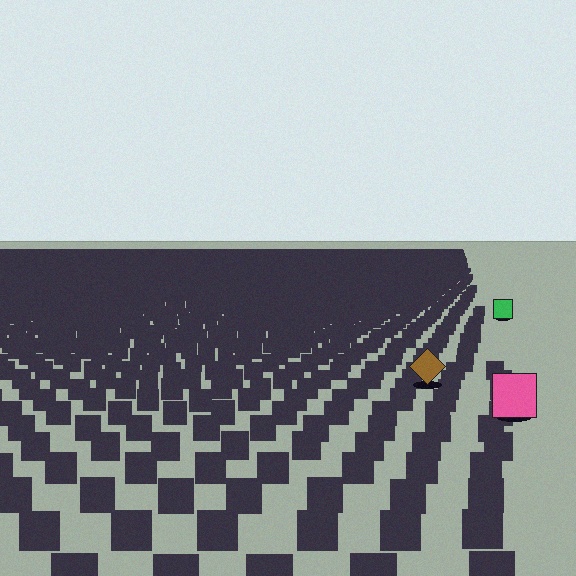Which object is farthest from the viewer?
The green square is farthest from the viewer. It appears smaller and the ground texture around it is denser.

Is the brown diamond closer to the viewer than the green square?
Yes. The brown diamond is closer — you can tell from the texture gradient: the ground texture is coarser near it.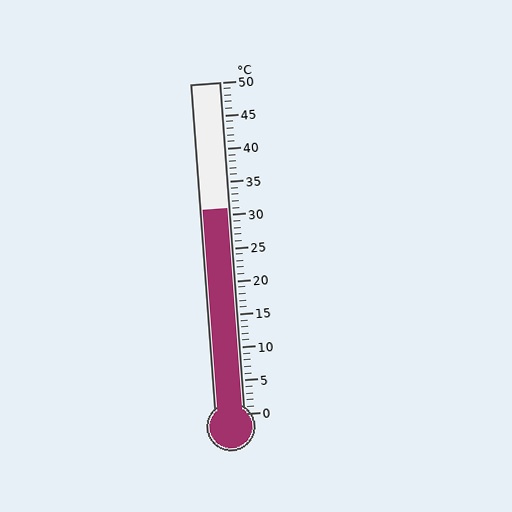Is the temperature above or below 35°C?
The temperature is below 35°C.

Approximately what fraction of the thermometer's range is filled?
The thermometer is filled to approximately 60% of its range.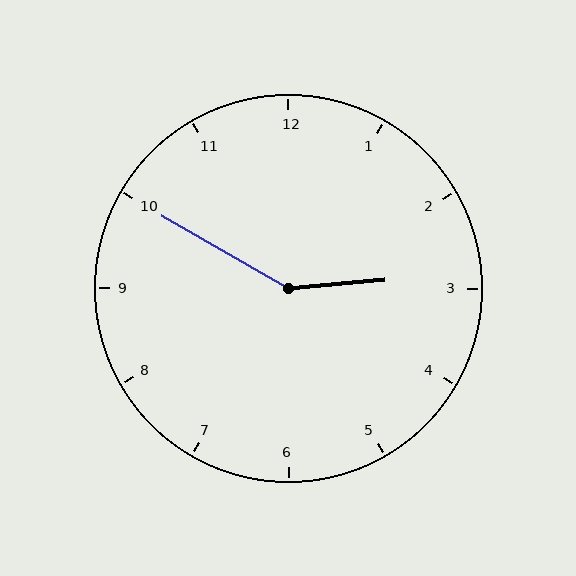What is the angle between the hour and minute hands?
Approximately 145 degrees.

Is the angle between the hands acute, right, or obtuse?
It is obtuse.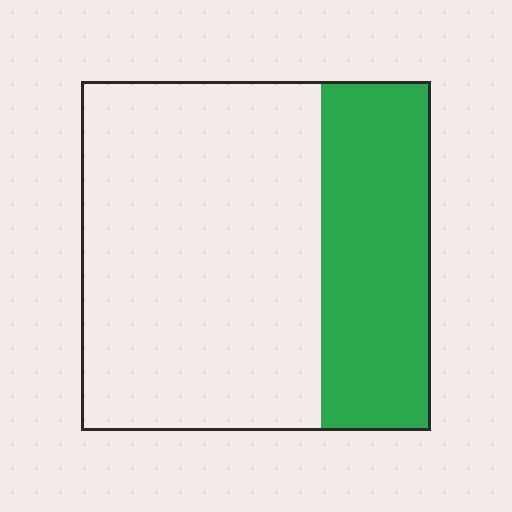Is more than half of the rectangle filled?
No.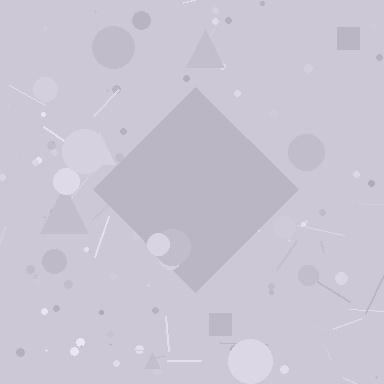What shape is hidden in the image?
A diamond is hidden in the image.